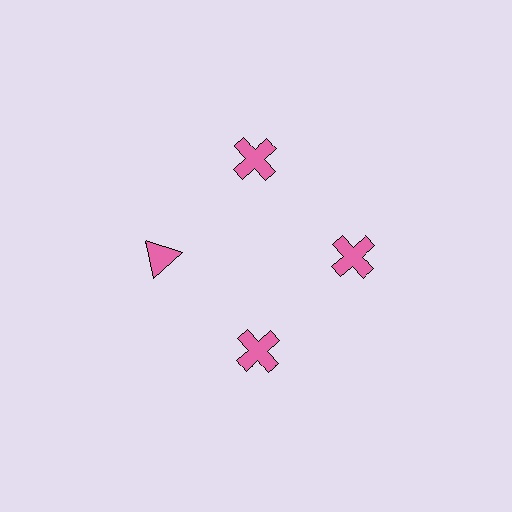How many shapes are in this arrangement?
There are 4 shapes arranged in a ring pattern.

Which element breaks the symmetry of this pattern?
The pink triangle at roughly the 9 o'clock position breaks the symmetry. All other shapes are pink crosses.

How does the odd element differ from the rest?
It has a different shape: triangle instead of cross.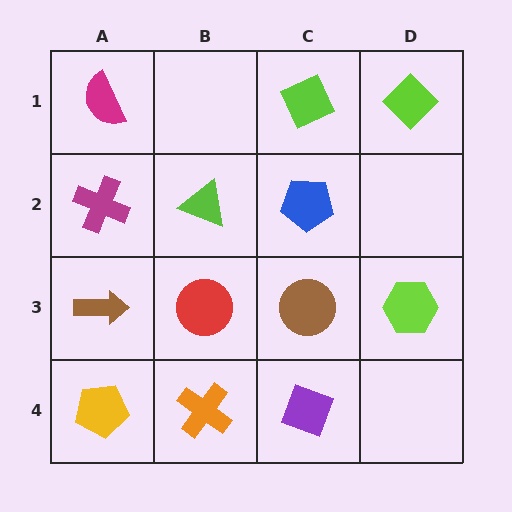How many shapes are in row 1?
3 shapes.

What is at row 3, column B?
A red circle.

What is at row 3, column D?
A lime hexagon.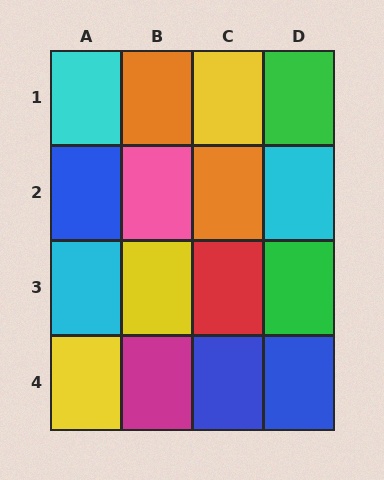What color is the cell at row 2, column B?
Pink.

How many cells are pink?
1 cell is pink.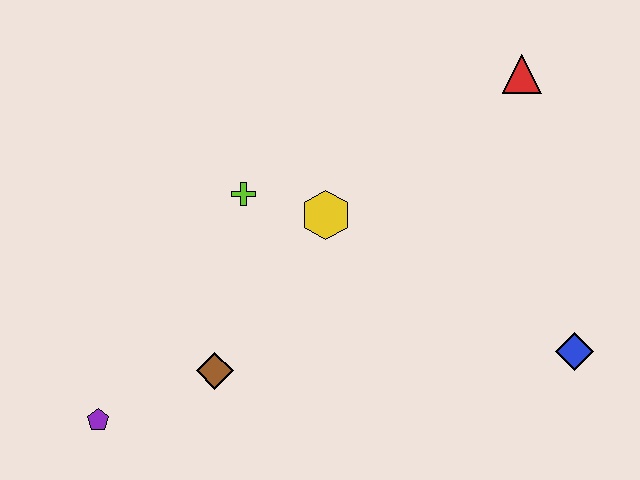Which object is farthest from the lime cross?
The blue diamond is farthest from the lime cross.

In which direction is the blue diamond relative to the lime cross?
The blue diamond is to the right of the lime cross.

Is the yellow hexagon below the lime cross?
Yes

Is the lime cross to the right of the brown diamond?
Yes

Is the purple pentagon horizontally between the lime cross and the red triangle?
No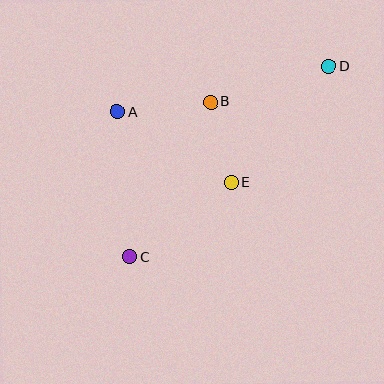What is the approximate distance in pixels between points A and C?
The distance between A and C is approximately 145 pixels.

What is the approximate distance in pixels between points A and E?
The distance between A and E is approximately 134 pixels.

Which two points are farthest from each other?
Points C and D are farthest from each other.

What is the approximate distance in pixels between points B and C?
The distance between B and C is approximately 175 pixels.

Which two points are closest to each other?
Points B and E are closest to each other.